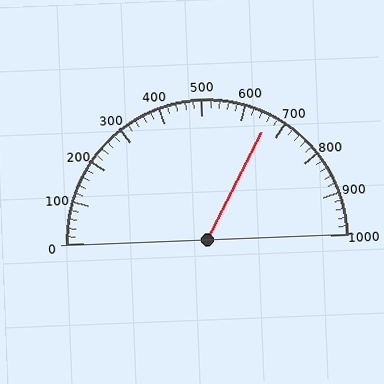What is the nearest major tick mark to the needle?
The nearest major tick mark is 700.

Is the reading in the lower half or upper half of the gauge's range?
The reading is in the upper half of the range (0 to 1000).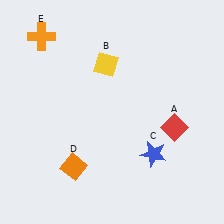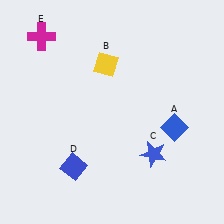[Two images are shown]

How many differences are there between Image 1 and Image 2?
There are 3 differences between the two images.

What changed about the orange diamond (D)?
In Image 1, D is orange. In Image 2, it changed to blue.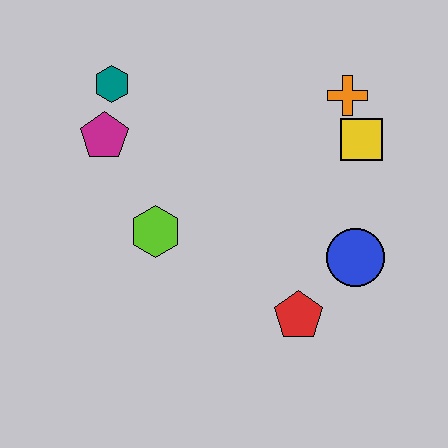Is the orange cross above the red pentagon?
Yes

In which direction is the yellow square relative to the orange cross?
The yellow square is below the orange cross.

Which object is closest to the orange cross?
The yellow square is closest to the orange cross.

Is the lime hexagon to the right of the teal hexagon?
Yes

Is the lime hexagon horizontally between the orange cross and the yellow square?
No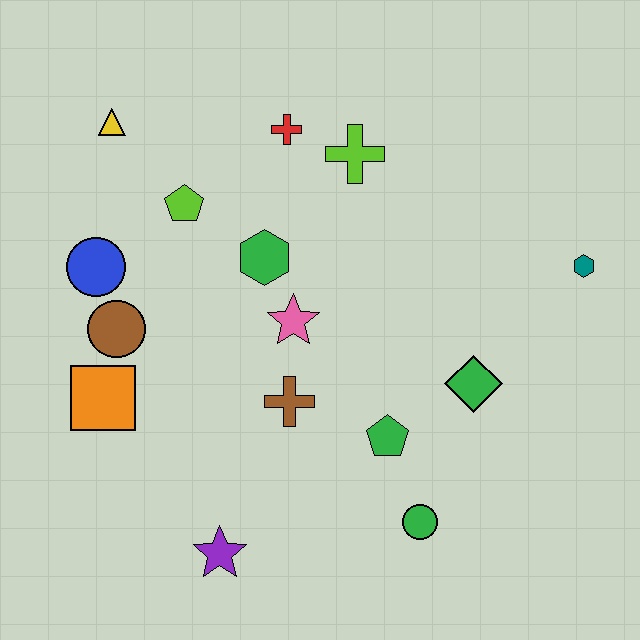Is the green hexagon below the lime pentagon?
Yes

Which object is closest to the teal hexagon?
The green diamond is closest to the teal hexagon.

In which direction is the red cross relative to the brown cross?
The red cross is above the brown cross.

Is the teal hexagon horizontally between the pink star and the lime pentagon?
No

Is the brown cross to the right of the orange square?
Yes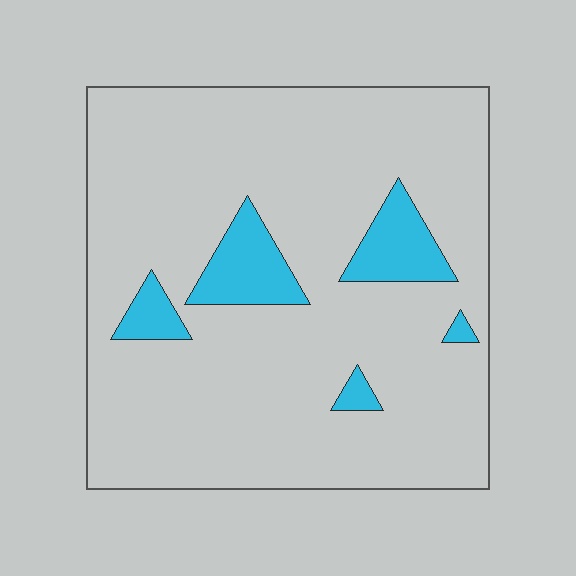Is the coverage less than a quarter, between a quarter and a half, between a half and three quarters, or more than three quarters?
Less than a quarter.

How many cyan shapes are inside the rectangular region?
5.